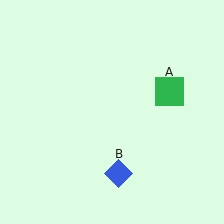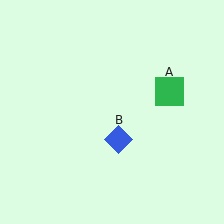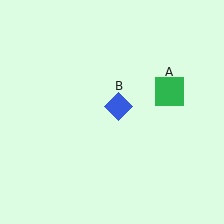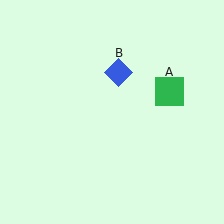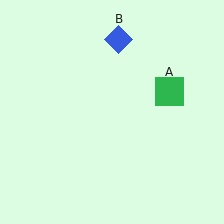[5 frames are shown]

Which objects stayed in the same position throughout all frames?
Green square (object A) remained stationary.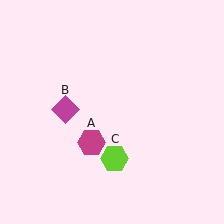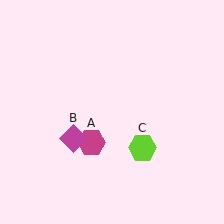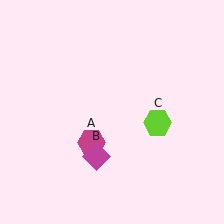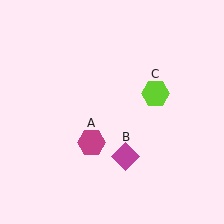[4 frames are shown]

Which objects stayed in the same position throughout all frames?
Magenta hexagon (object A) remained stationary.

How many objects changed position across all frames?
2 objects changed position: magenta diamond (object B), lime hexagon (object C).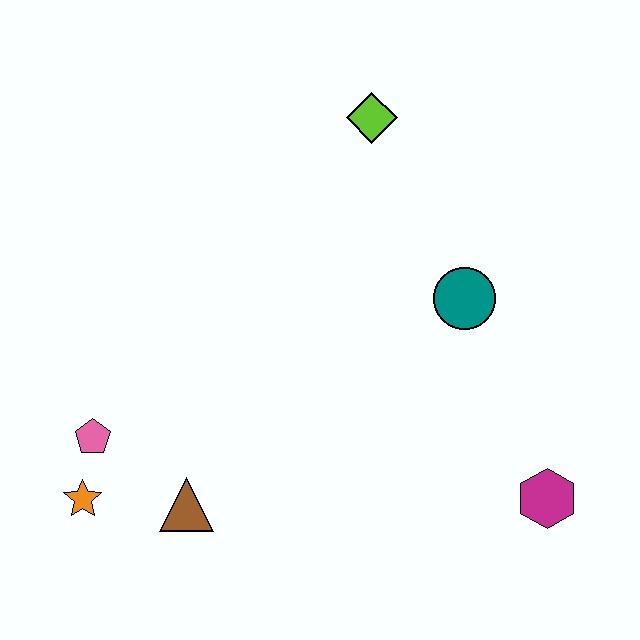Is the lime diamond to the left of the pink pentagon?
No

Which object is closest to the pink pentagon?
The orange star is closest to the pink pentagon.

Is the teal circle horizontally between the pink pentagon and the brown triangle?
No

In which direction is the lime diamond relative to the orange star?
The lime diamond is above the orange star.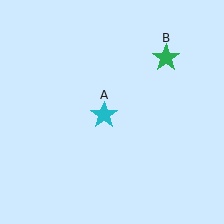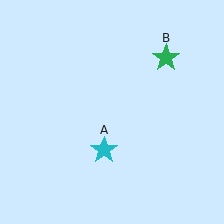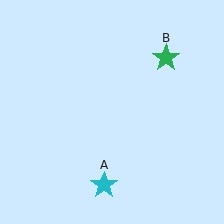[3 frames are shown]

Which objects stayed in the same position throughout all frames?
Green star (object B) remained stationary.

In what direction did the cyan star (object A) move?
The cyan star (object A) moved down.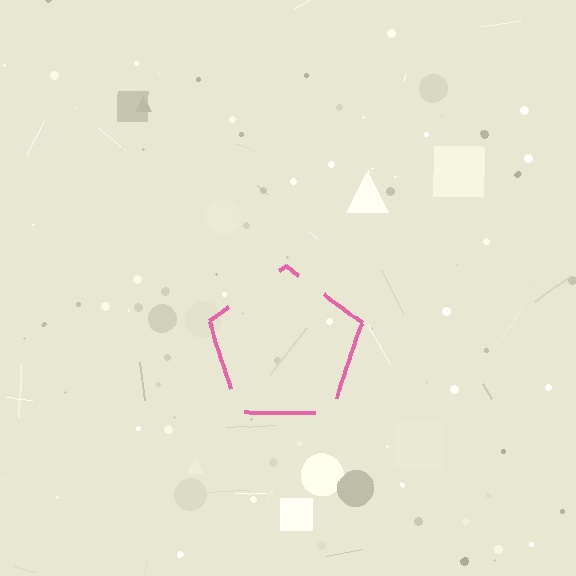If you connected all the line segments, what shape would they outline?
They would outline a pentagon.